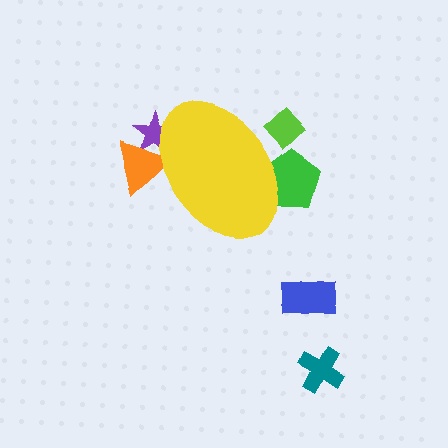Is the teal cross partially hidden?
No, the teal cross is fully visible.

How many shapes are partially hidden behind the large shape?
4 shapes are partially hidden.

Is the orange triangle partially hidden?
Yes, the orange triangle is partially hidden behind the yellow ellipse.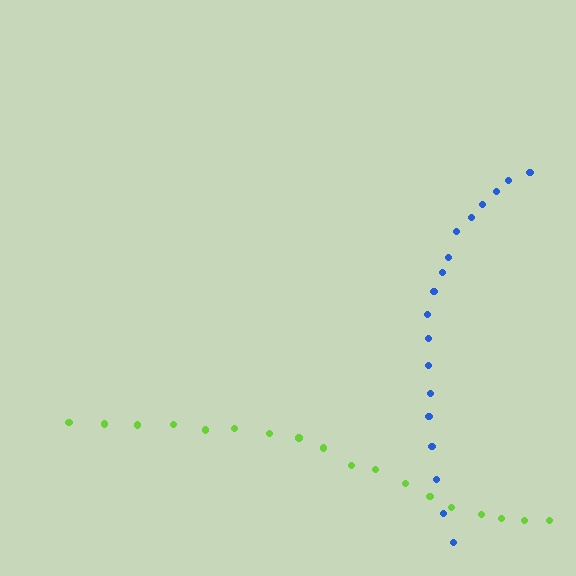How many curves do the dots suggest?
There are 2 distinct paths.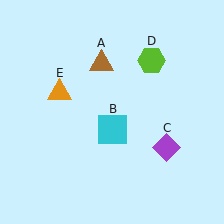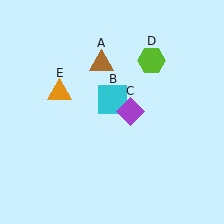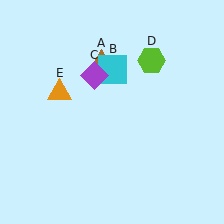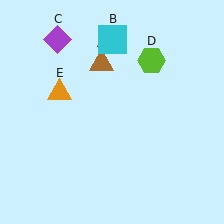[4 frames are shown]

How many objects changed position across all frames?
2 objects changed position: cyan square (object B), purple diamond (object C).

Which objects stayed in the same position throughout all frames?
Brown triangle (object A) and lime hexagon (object D) and orange triangle (object E) remained stationary.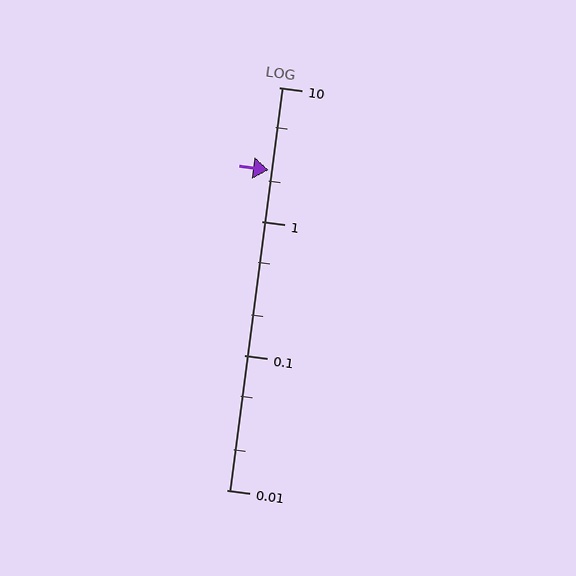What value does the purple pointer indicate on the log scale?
The pointer indicates approximately 2.4.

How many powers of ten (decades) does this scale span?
The scale spans 3 decades, from 0.01 to 10.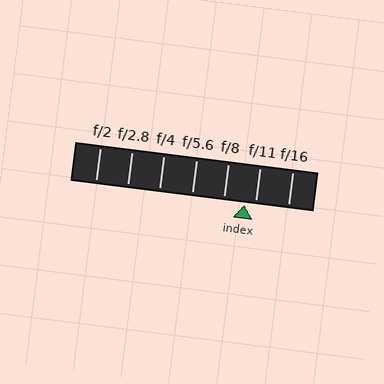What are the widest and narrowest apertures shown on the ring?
The widest aperture shown is f/2 and the narrowest is f/16.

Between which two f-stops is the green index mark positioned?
The index mark is between f/8 and f/11.